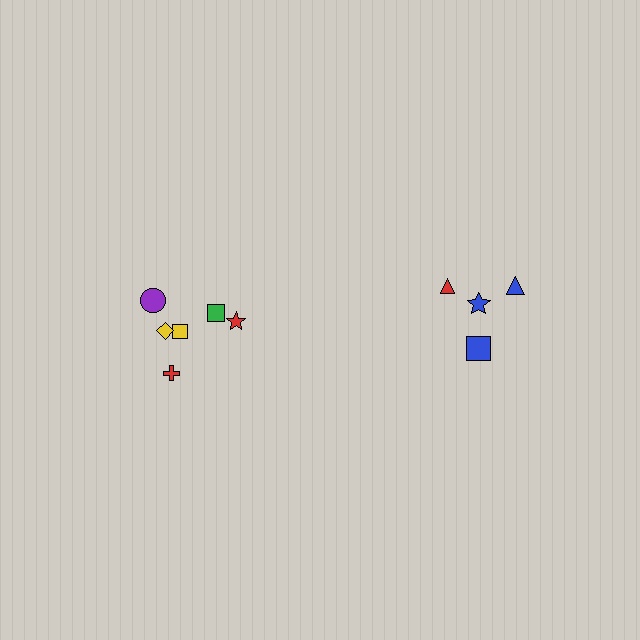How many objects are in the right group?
There are 4 objects.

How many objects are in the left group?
There are 6 objects.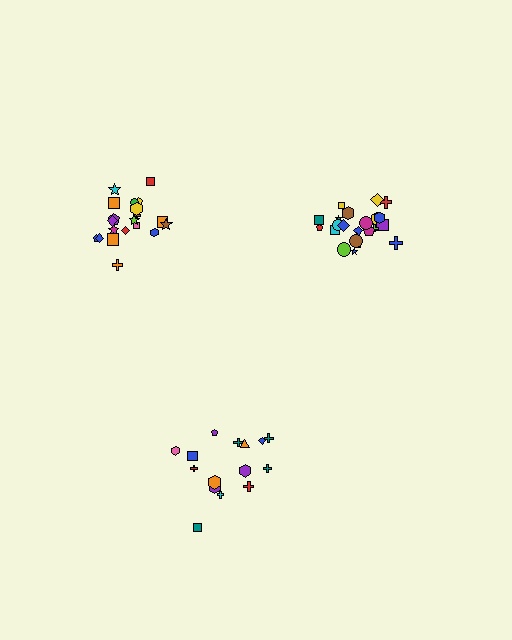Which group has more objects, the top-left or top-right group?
The top-right group.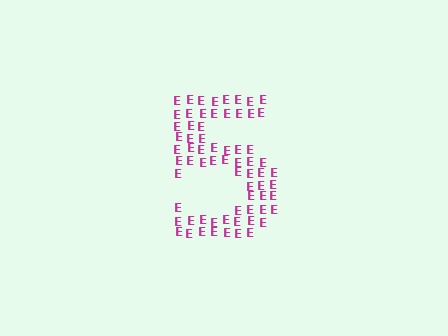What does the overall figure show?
The overall figure shows the digit 5.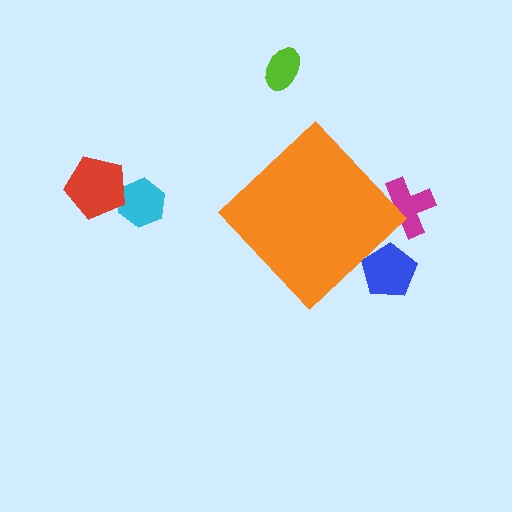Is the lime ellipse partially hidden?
No, the lime ellipse is fully visible.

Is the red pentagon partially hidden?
No, the red pentagon is fully visible.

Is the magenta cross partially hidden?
Yes, the magenta cross is partially hidden behind the orange diamond.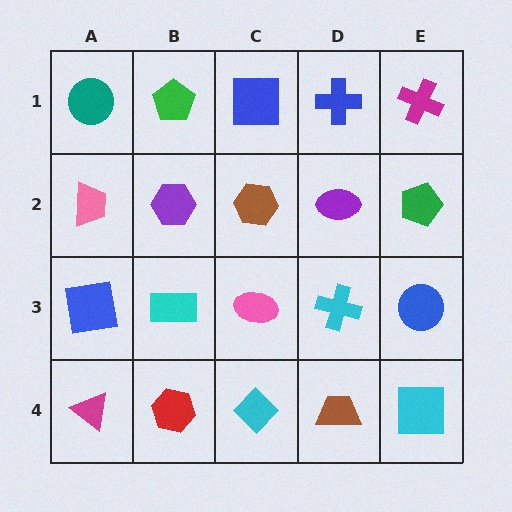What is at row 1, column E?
A magenta cross.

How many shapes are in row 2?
5 shapes.